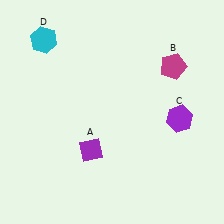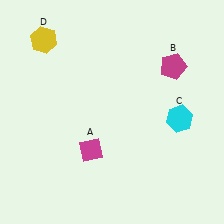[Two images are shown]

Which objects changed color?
A changed from purple to magenta. C changed from purple to cyan. D changed from cyan to yellow.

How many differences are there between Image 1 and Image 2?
There are 3 differences between the two images.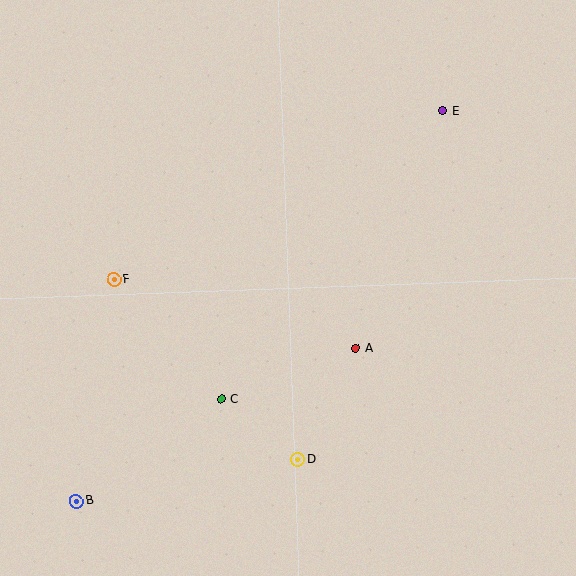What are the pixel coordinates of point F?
Point F is at (114, 280).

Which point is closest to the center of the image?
Point A at (356, 348) is closest to the center.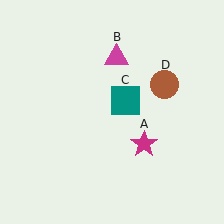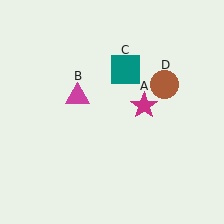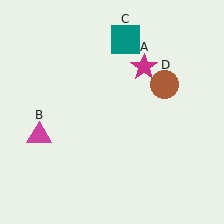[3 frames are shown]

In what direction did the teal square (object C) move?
The teal square (object C) moved up.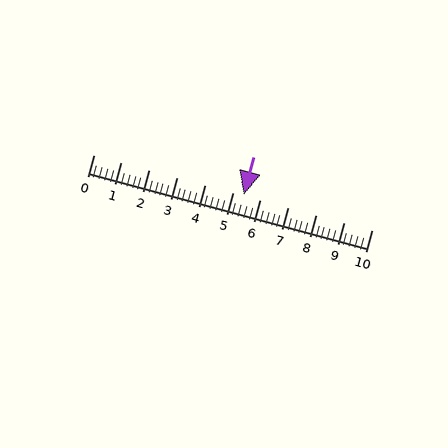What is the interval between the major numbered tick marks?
The major tick marks are spaced 1 units apart.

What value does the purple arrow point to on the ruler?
The purple arrow points to approximately 5.4.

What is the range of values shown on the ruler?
The ruler shows values from 0 to 10.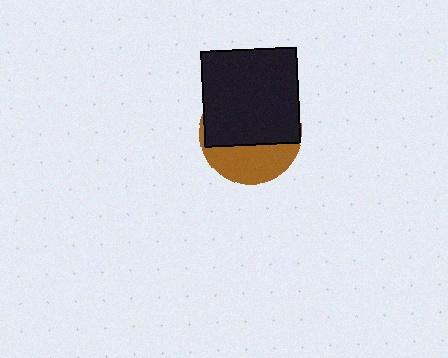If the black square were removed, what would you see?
You would see the complete brown circle.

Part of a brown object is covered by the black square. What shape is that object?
It is a circle.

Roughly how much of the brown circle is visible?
A small part of it is visible (roughly 35%).